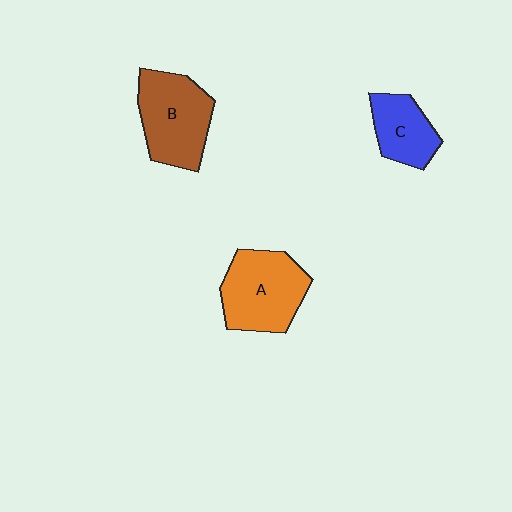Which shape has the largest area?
Shape A (orange).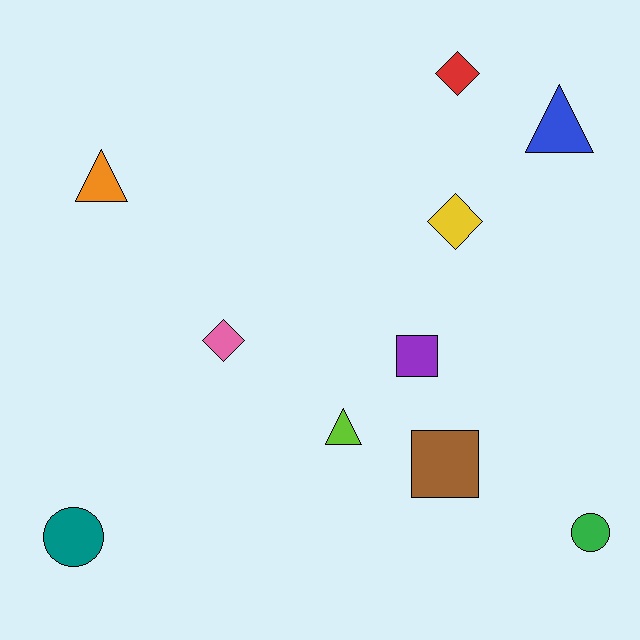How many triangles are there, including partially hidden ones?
There are 3 triangles.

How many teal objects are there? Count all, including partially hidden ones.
There is 1 teal object.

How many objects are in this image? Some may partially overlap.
There are 10 objects.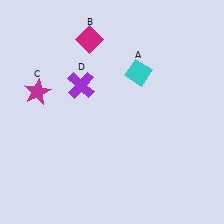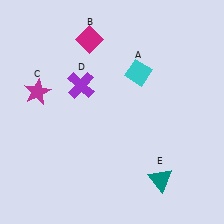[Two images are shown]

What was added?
A teal triangle (E) was added in Image 2.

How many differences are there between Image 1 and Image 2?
There is 1 difference between the two images.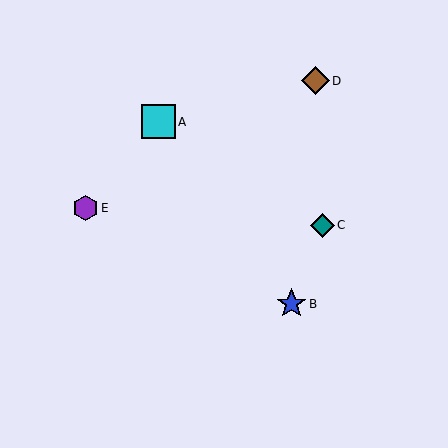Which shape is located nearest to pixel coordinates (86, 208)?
The purple hexagon (labeled E) at (86, 208) is nearest to that location.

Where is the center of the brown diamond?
The center of the brown diamond is at (315, 81).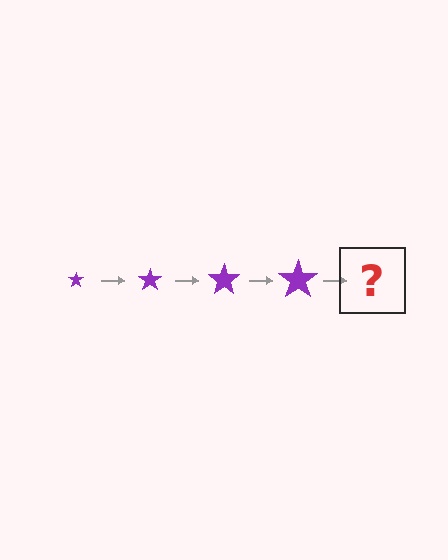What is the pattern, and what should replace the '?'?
The pattern is that the star gets progressively larger each step. The '?' should be a purple star, larger than the previous one.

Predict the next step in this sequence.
The next step is a purple star, larger than the previous one.